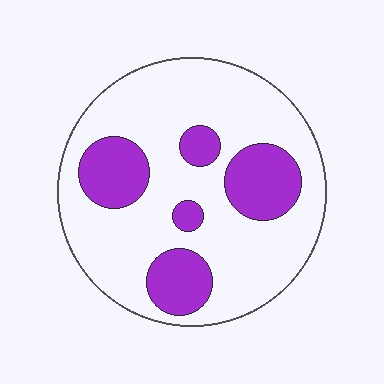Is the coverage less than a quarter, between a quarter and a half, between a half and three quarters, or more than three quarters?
Between a quarter and a half.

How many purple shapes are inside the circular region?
5.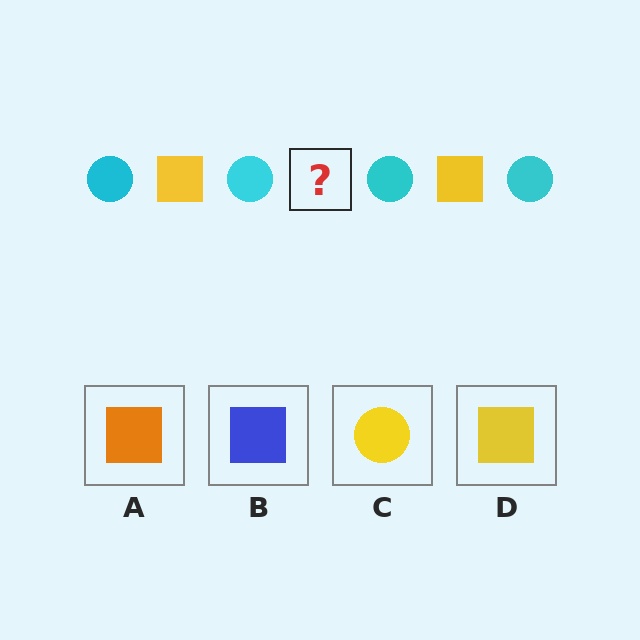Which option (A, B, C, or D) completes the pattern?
D.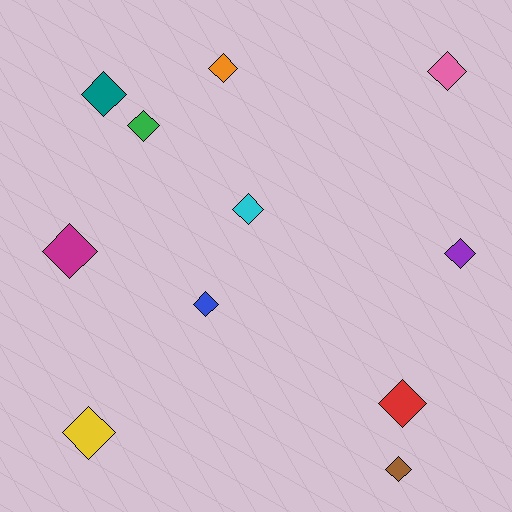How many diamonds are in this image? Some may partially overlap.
There are 11 diamonds.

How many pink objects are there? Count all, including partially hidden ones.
There is 1 pink object.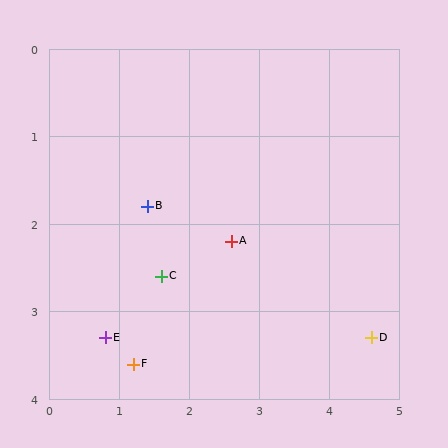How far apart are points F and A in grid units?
Points F and A are about 2.0 grid units apart.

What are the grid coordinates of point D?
Point D is at approximately (4.6, 3.3).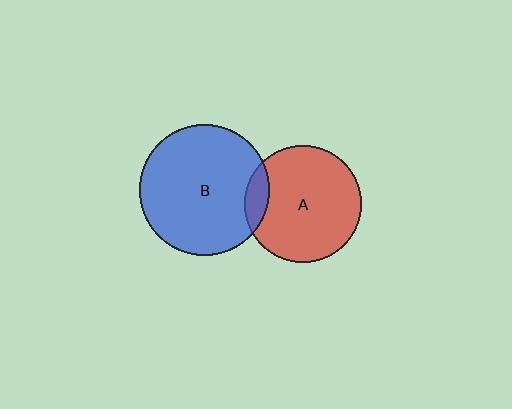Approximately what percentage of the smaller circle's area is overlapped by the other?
Approximately 10%.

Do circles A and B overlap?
Yes.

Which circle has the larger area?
Circle B (blue).